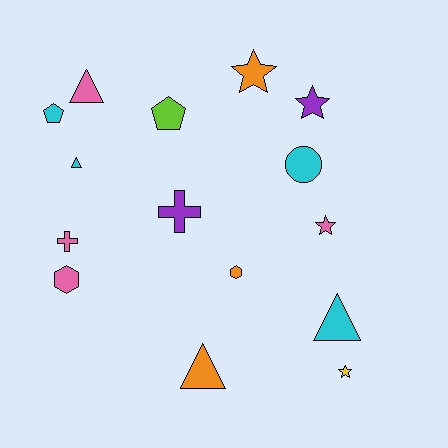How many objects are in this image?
There are 15 objects.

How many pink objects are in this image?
There are 4 pink objects.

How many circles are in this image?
There is 1 circle.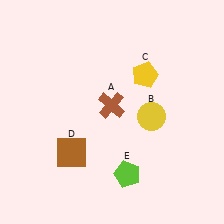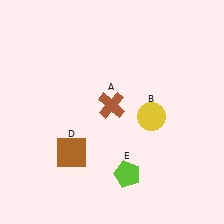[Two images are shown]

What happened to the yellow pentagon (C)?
The yellow pentagon (C) was removed in Image 2. It was in the top-right area of Image 1.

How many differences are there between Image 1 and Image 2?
There is 1 difference between the two images.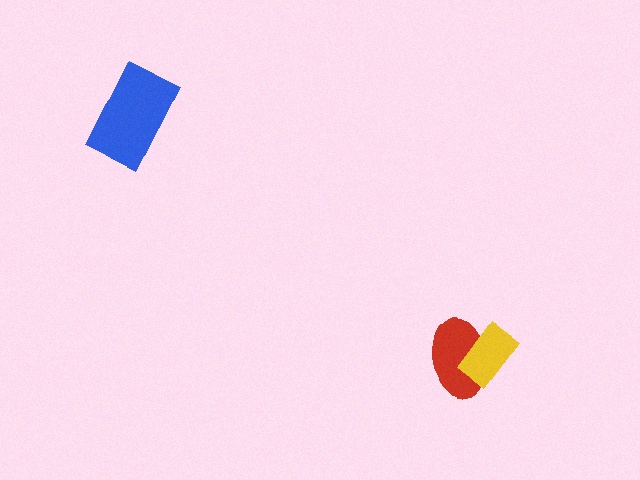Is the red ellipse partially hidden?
Yes, it is partially covered by another shape.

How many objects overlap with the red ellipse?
1 object overlaps with the red ellipse.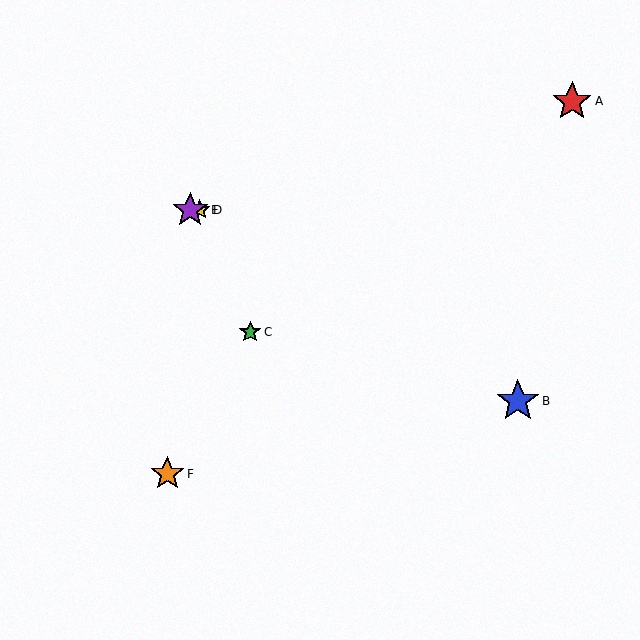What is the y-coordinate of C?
Object C is at y≈332.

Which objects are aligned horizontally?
Objects D, E are aligned horizontally.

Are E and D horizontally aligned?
Yes, both are at y≈210.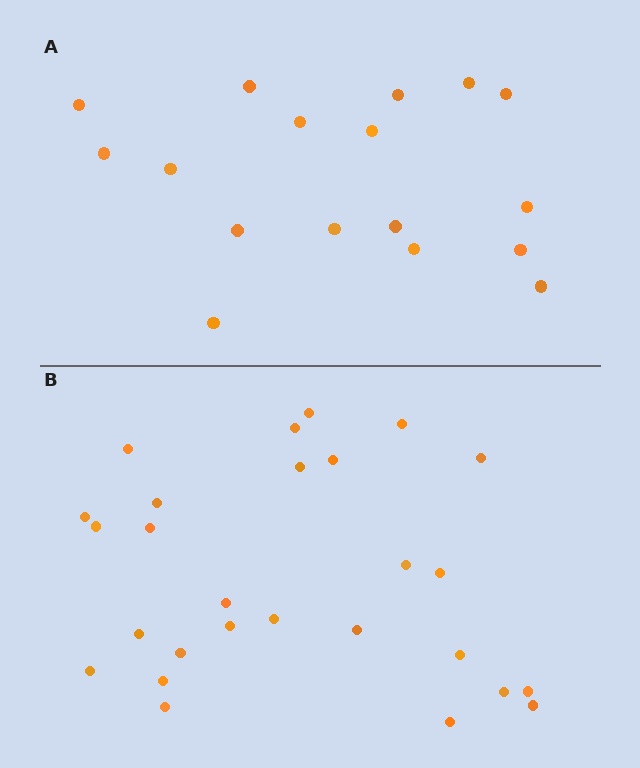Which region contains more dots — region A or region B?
Region B (the bottom region) has more dots.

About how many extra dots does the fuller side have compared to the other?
Region B has roughly 10 or so more dots than region A.